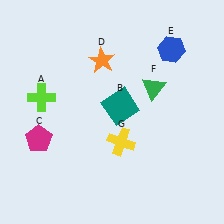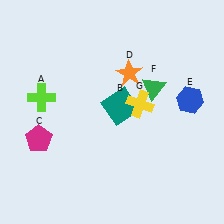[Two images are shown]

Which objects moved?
The objects that moved are: the orange star (D), the blue hexagon (E), the yellow cross (G).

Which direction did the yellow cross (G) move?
The yellow cross (G) moved up.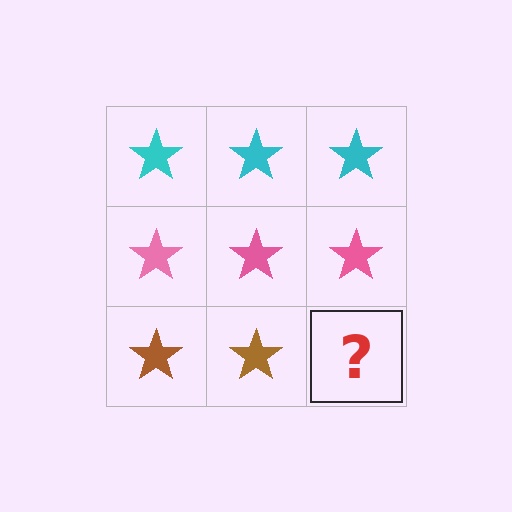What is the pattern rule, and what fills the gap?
The rule is that each row has a consistent color. The gap should be filled with a brown star.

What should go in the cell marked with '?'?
The missing cell should contain a brown star.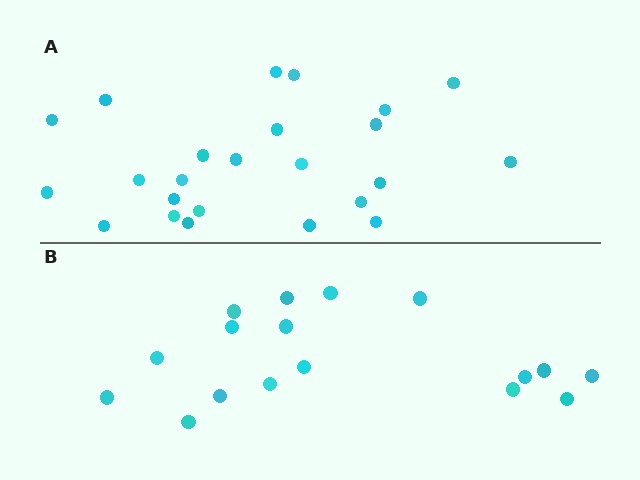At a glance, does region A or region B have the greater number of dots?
Region A (the top region) has more dots.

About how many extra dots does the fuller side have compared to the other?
Region A has roughly 8 or so more dots than region B.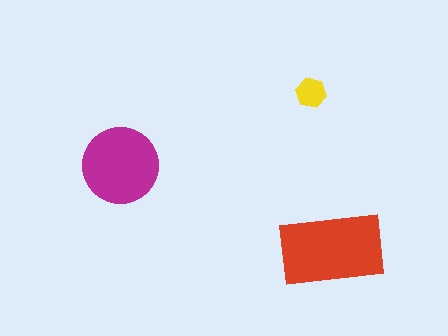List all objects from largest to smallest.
The red rectangle, the magenta circle, the yellow hexagon.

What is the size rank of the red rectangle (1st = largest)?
1st.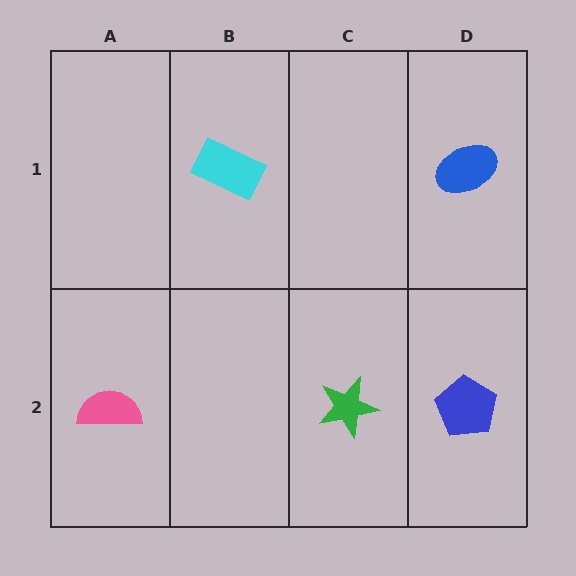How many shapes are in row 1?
2 shapes.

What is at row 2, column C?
A green star.